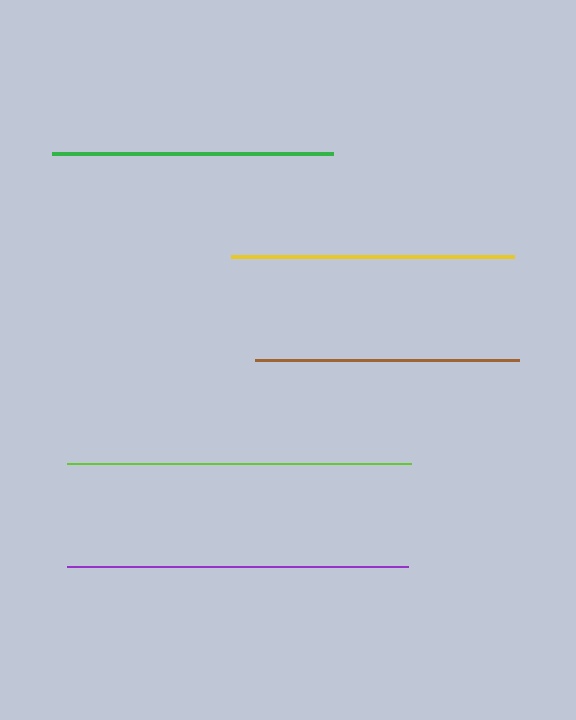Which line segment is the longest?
The lime line is the longest at approximately 344 pixels.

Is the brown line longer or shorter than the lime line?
The lime line is longer than the brown line.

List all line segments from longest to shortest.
From longest to shortest: lime, purple, yellow, green, brown.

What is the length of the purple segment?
The purple segment is approximately 341 pixels long.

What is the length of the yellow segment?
The yellow segment is approximately 282 pixels long.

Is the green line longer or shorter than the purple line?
The purple line is longer than the green line.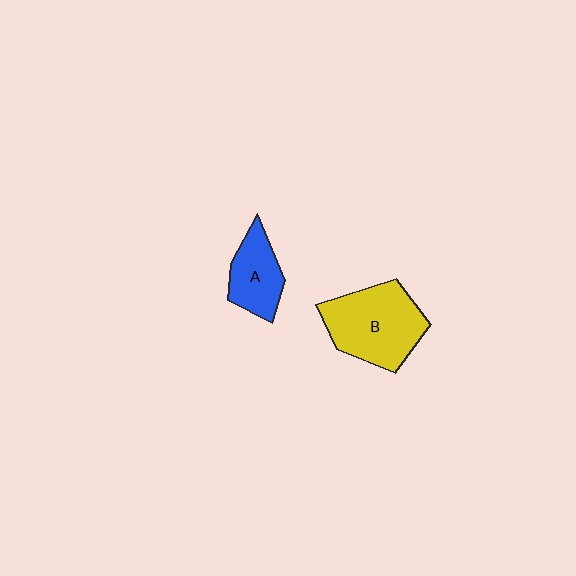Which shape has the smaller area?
Shape A (blue).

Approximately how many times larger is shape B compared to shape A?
Approximately 1.8 times.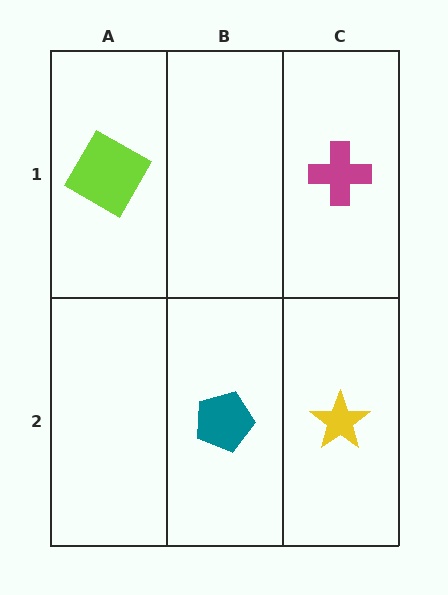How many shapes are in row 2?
2 shapes.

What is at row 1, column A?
A lime square.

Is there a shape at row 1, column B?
No, that cell is empty.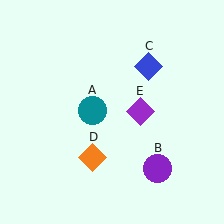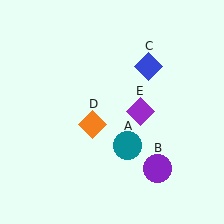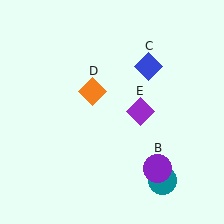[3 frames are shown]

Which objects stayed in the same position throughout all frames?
Purple circle (object B) and blue diamond (object C) and purple diamond (object E) remained stationary.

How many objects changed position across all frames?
2 objects changed position: teal circle (object A), orange diamond (object D).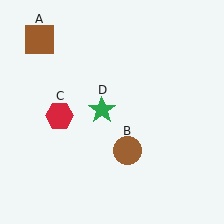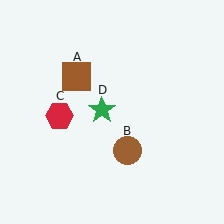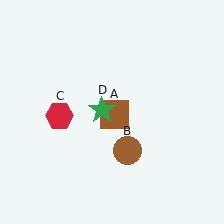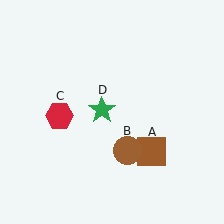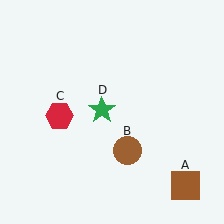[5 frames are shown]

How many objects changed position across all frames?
1 object changed position: brown square (object A).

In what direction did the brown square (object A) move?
The brown square (object A) moved down and to the right.